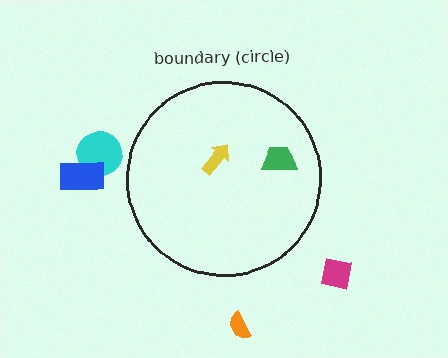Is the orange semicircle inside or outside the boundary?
Outside.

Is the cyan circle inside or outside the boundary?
Outside.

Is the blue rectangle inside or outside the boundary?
Outside.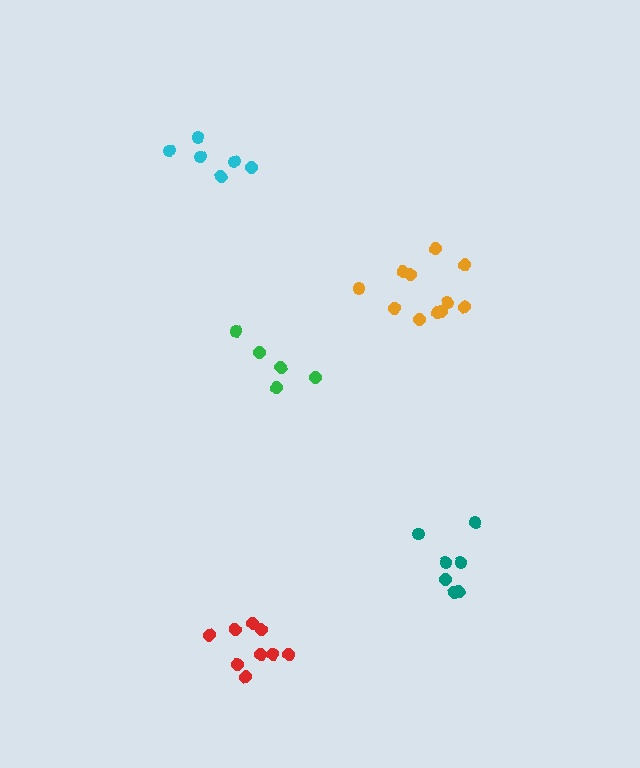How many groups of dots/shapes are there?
There are 5 groups.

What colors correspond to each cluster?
The clusters are colored: green, red, cyan, teal, orange.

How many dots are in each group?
Group 1: 5 dots, Group 2: 9 dots, Group 3: 6 dots, Group 4: 7 dots, Group 5: 11 dots (38 total).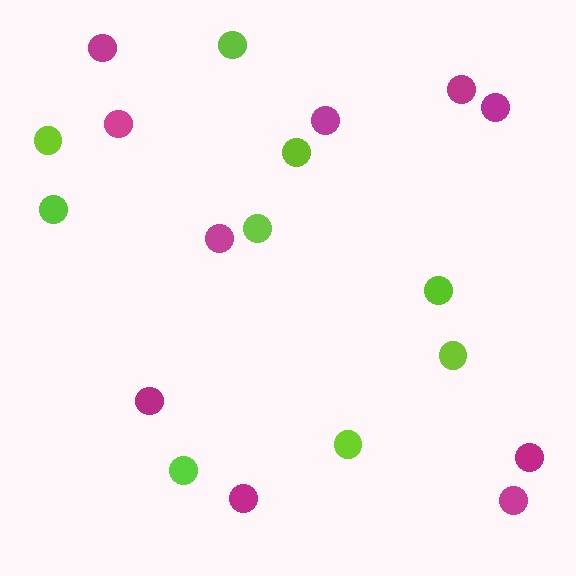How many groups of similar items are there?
There are 2 groups: one group of magenta circles (10) and one group of lime circles (9).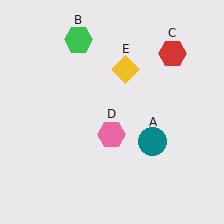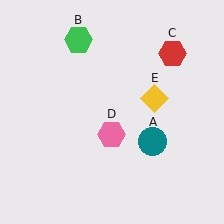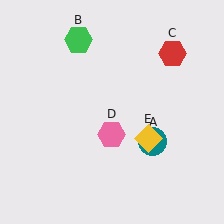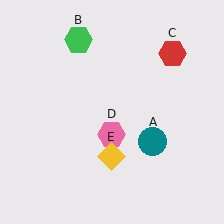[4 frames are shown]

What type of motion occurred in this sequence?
The yellow diamond (object E) rotated clockwise around the center of the scene.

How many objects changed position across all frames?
1 object changed position: yellow diamond (object E).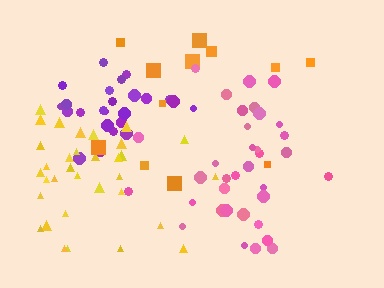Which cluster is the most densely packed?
Purple.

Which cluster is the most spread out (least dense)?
Orange.